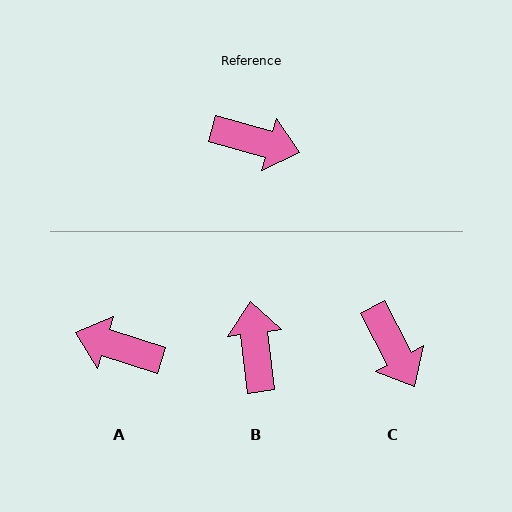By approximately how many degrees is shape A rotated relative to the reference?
Approximately 178 degrees counter-clockwise.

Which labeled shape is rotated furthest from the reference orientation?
A, about 178 degrees away.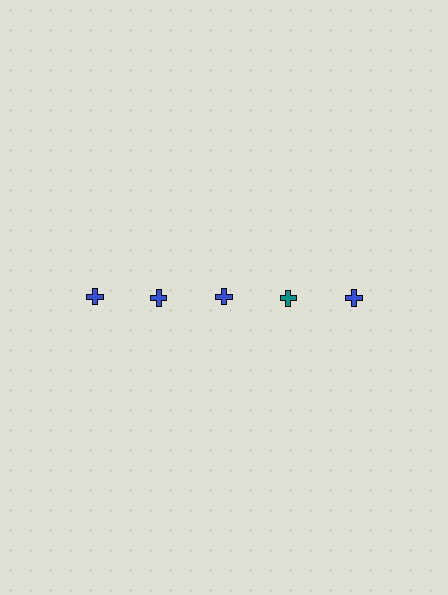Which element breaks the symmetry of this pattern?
The teal cross in the top row, second from right column breaks the symmetry. All other shapes are blue crosses.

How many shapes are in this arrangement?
There are 5 shapes arranged in a grid pattern.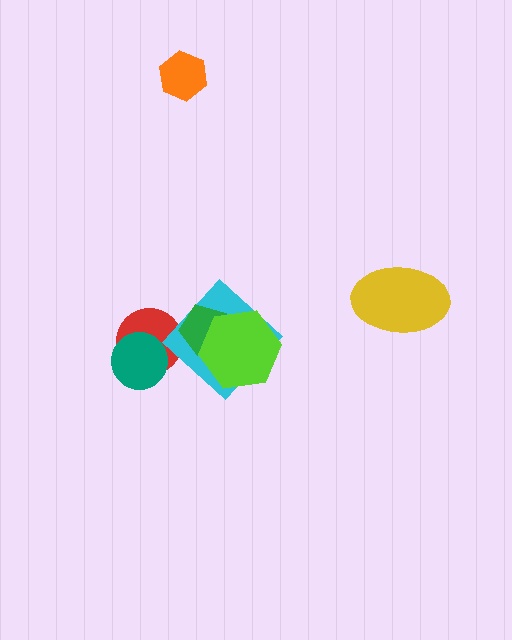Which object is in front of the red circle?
The teal circle is in front of the red circle.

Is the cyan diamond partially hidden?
Yes, it is partially covered by another shape.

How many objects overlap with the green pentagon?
2 objects overlap with the green pentagon.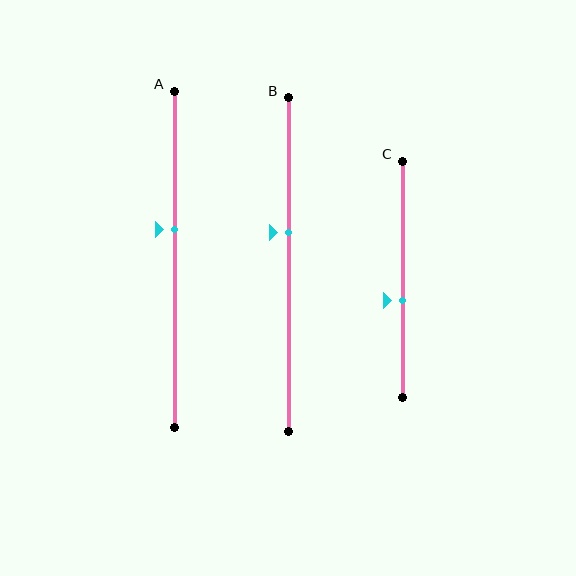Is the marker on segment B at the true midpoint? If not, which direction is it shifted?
No, the marker on segment B is shifted upward by about 10% of the segment length.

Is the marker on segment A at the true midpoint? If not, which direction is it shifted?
No, the marker on segment A is shifted upward by about 9% of the segment length.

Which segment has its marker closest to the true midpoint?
Segment A has its marker closest to the true midpoint.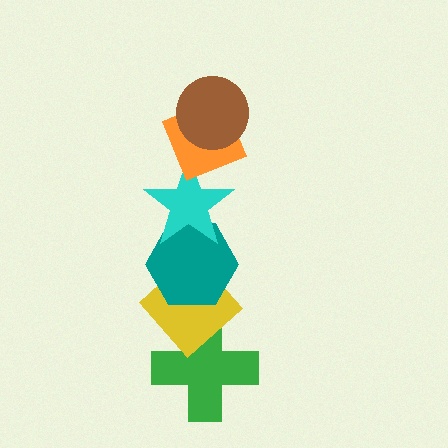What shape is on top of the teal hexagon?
The cyan star is on top of the teal hexagon.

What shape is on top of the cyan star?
The orange diamond is on top of the cyan star.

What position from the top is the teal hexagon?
The teal hexagon is 4th from the top.